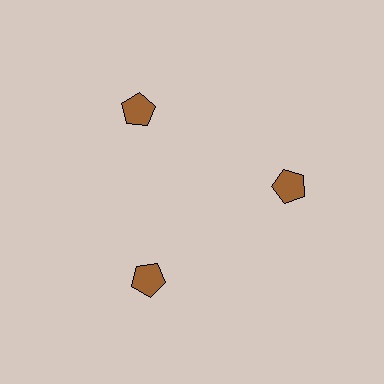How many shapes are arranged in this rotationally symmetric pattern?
There are 3 shapes, arranged in 3 groups of 1.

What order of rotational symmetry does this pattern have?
This pattern has 3-fold rotational symmetry.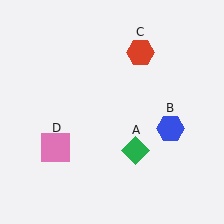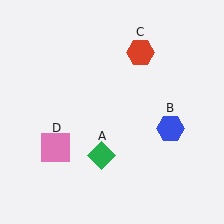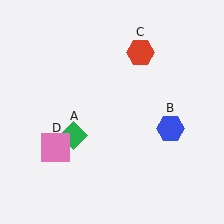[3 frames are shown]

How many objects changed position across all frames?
1 object changed position: green diamond (object A).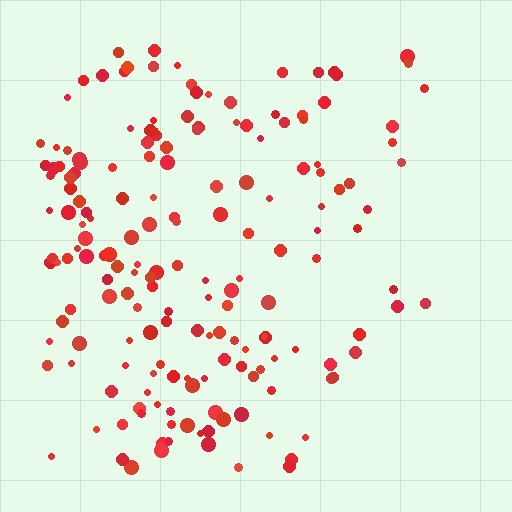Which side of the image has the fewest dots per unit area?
The right.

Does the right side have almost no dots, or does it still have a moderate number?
Still a moderate number, just noticeably fewer than the left.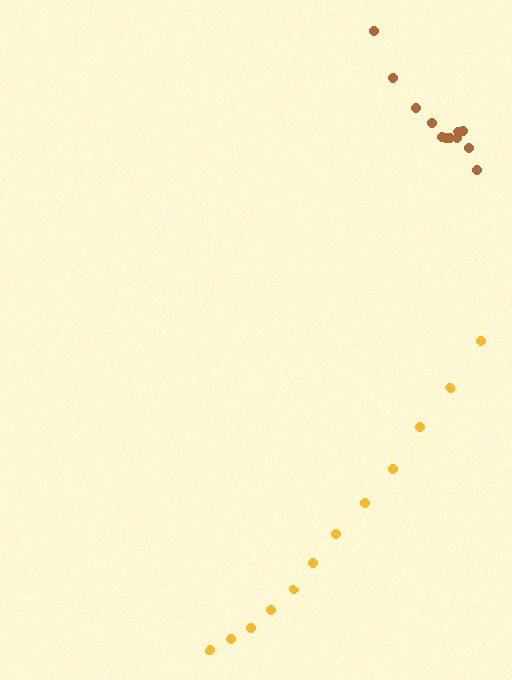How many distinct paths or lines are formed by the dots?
There are 2 distinct paths.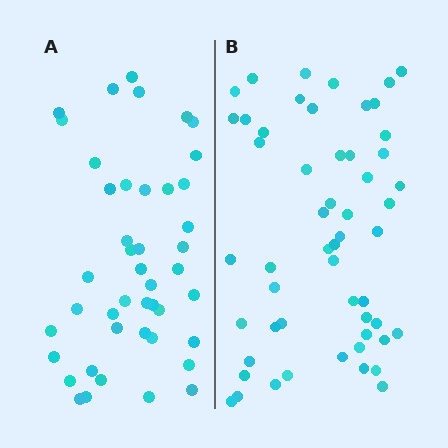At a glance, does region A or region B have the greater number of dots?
Region B (the right region) has more dots.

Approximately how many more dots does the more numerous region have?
Region B has roughly 10 or so more dots than region A.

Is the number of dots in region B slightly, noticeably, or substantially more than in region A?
Region B has only slightly more — the two regions are fairly close. The ratio is roughly 1.2 to 1.